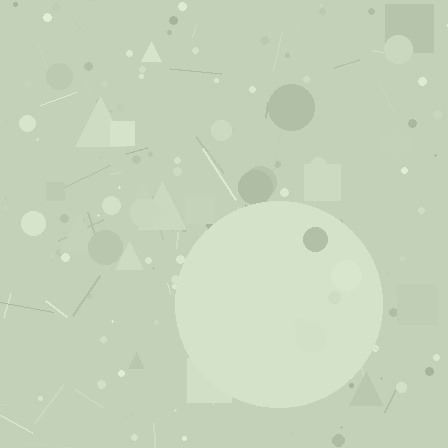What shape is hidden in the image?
A circle is hidden in the image.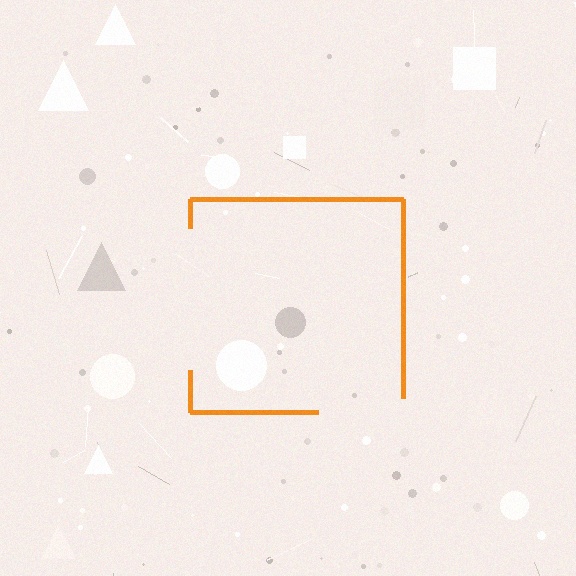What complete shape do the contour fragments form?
The contour fragments form a square.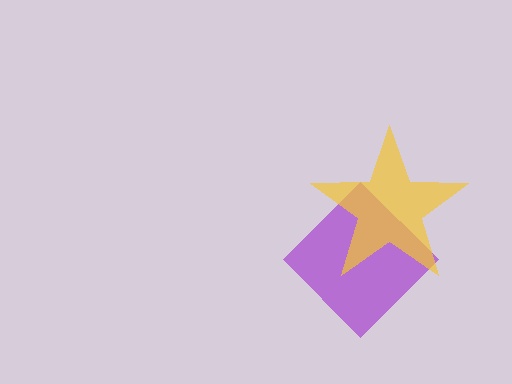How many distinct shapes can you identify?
There are 2 distinct shapes: a purple diamond, a yellow star.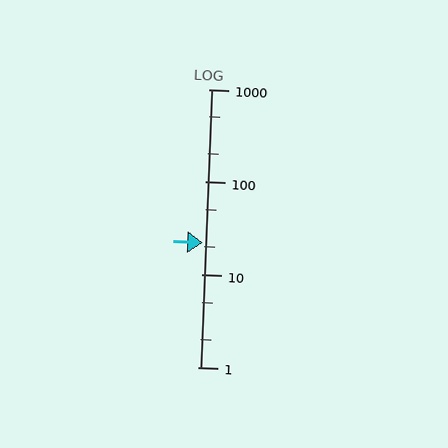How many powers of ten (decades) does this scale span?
The scale spans 3 decades, from 1 to 1000.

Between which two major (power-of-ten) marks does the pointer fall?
The pointer is between 10 and 100.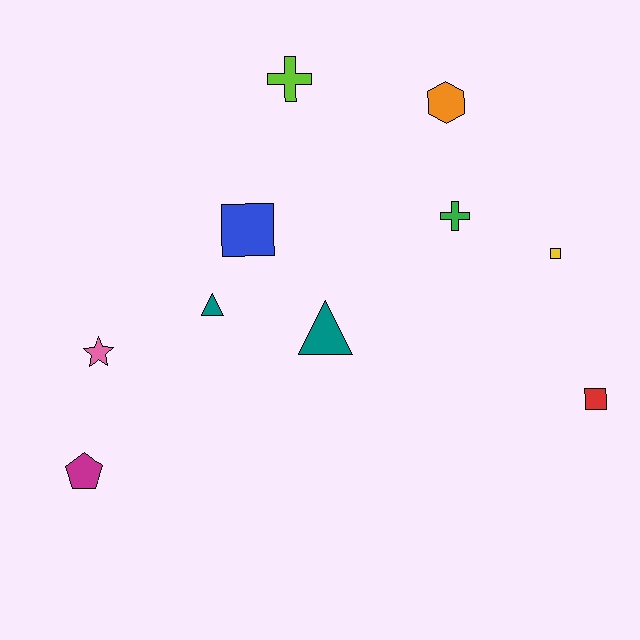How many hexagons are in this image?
There is 1 hexagon.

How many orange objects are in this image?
There is 1 orange object.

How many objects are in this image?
There are 10 objects.